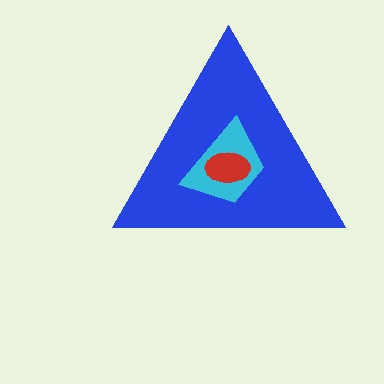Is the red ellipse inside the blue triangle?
Yes.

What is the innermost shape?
The red ellipse.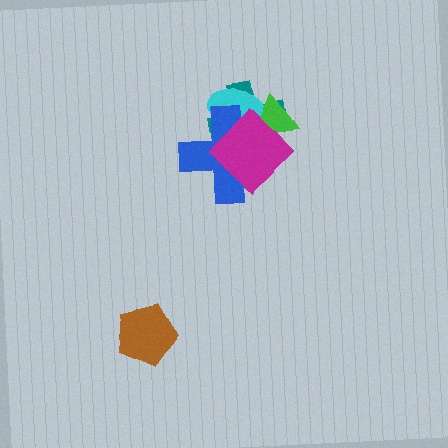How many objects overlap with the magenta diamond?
4 objects overlap with the magenta diamond.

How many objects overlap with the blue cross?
4 objects overlap with the blue cross.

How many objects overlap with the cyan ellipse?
4 objects overlap with the cyan ellipse.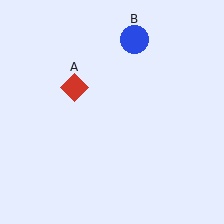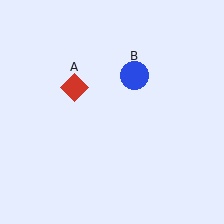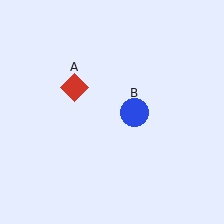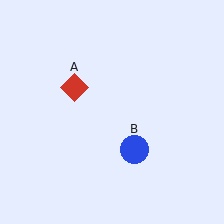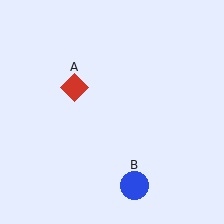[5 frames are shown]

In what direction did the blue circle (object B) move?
The blue circle (object B) moved down.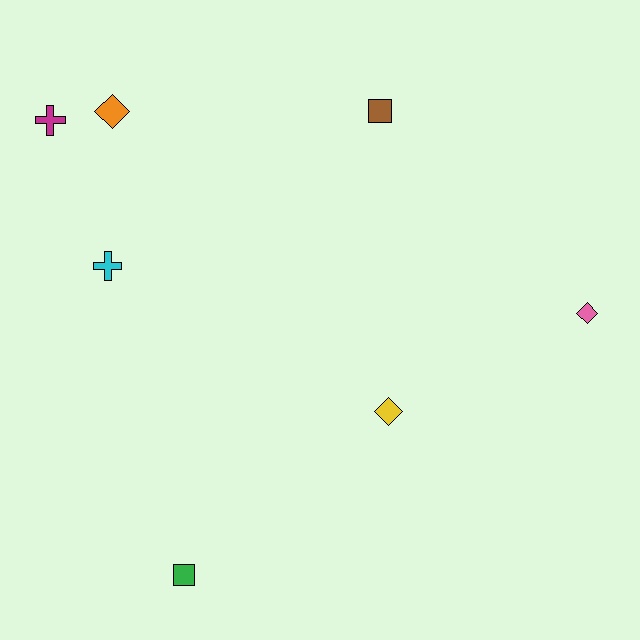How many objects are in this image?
There are 7 objects.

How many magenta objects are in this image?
There is 1 magenta object.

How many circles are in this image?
There are no circles.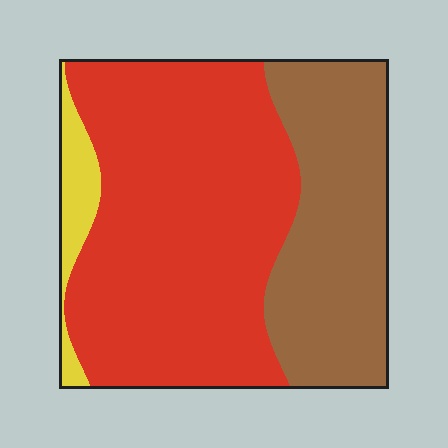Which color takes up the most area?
Red, at roughly 60%.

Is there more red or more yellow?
Red.